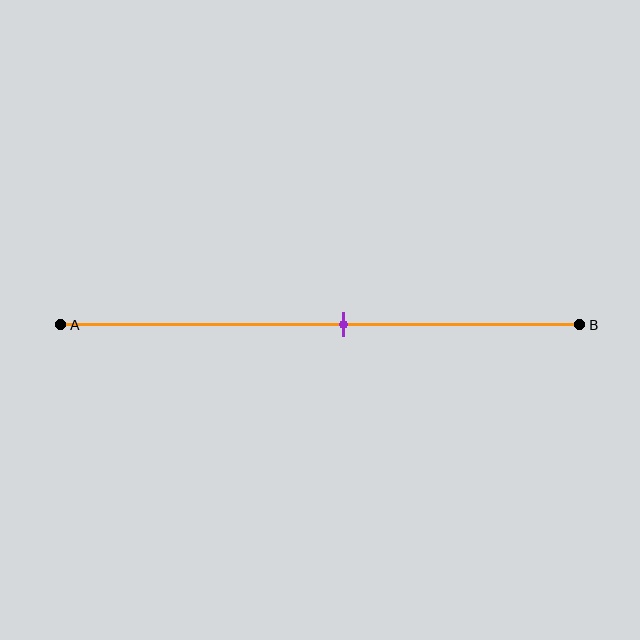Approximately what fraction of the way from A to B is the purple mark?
The purple mark is approximately 55% of the way from A to B.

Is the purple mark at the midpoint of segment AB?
No, the mark is at about 55% from A, not at the 50% midpoint.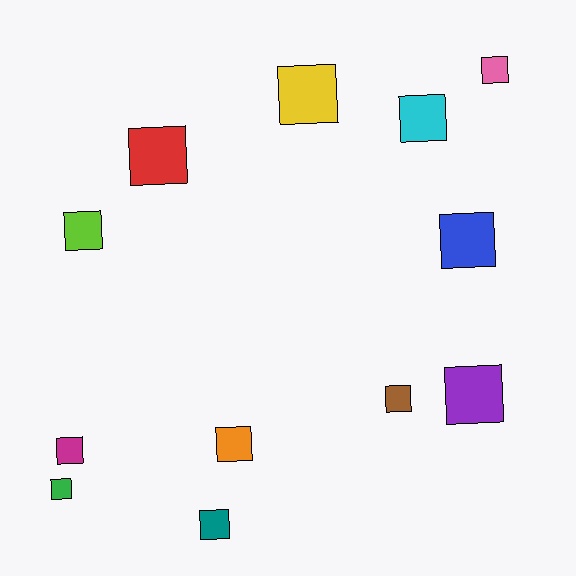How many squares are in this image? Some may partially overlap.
There are 12 squares.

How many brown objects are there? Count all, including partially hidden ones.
There is 1 brown object.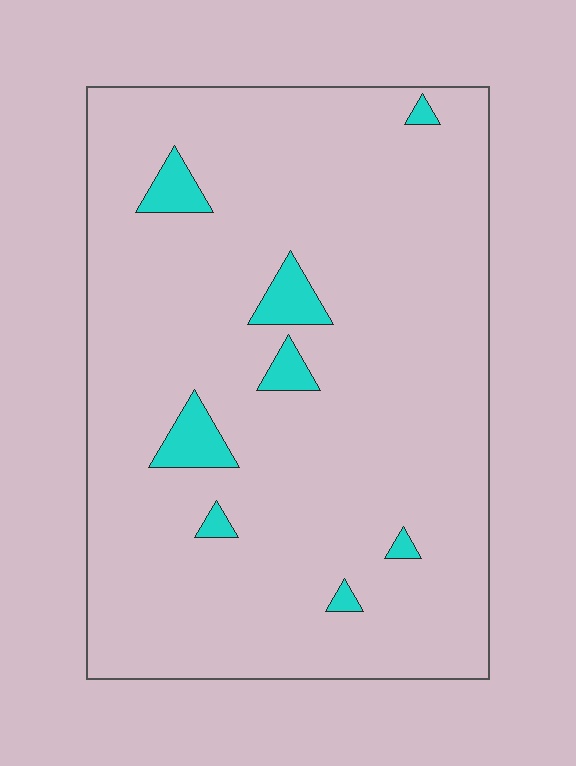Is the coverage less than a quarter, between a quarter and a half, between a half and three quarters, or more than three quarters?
Less than a quarter.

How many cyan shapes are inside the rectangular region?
8.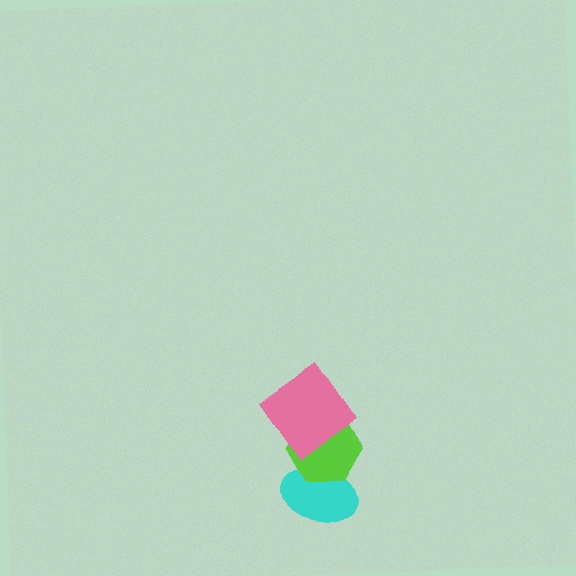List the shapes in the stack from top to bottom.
From top to bottom: the pink diamond, the lime hexagon, the cyan ellipse.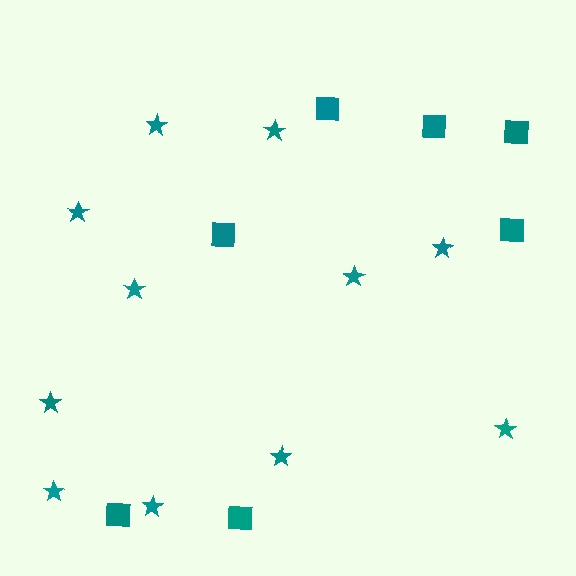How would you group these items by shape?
There are 2 groups: one group of stars (11) and one group of squares (7).